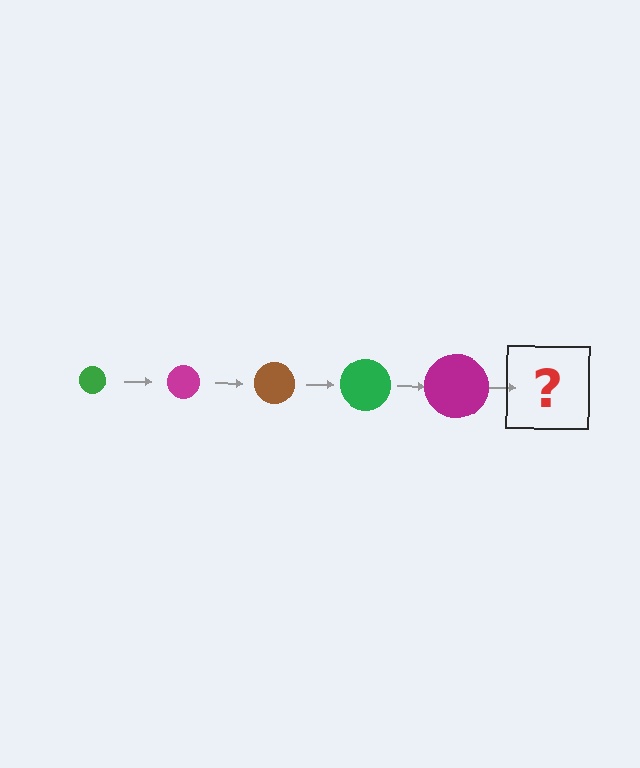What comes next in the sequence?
The next element should be a brown circle, larger than the previous one.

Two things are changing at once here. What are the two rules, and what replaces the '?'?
The two rules are that the circle grows larger each step and the color cycles through green, magenta, and brown. The '?' should be a brown circle, larger than the previous one.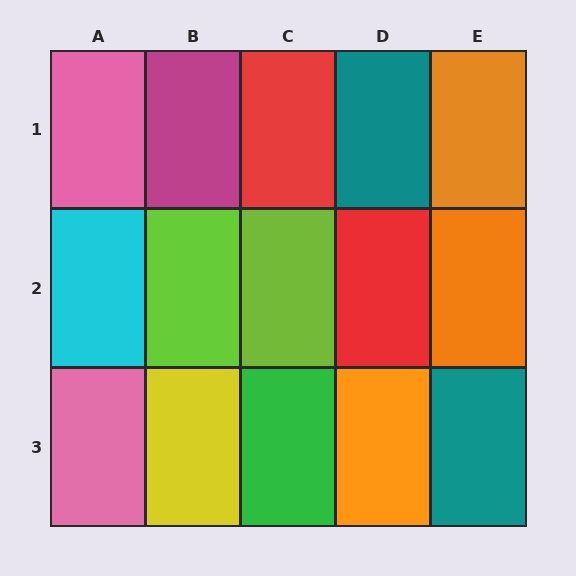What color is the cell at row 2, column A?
Cyan.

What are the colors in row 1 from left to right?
Pink, magenta, red, teal, orange.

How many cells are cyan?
1 cell is cyan.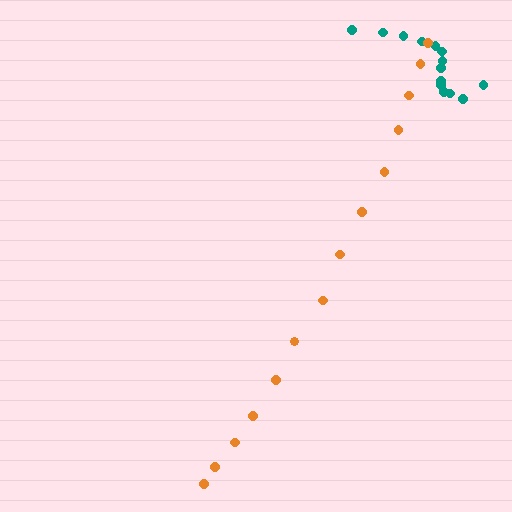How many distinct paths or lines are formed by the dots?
There are 2 distinct paths.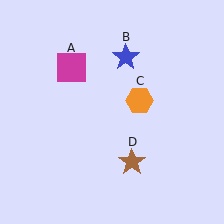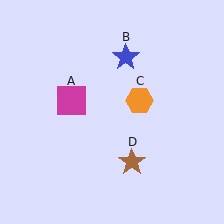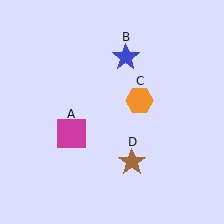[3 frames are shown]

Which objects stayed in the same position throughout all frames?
Blue star (object B) and orange hexagon (object C) and brown star (object D) remained stationary.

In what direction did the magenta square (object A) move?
The magenta square (object A) moved down.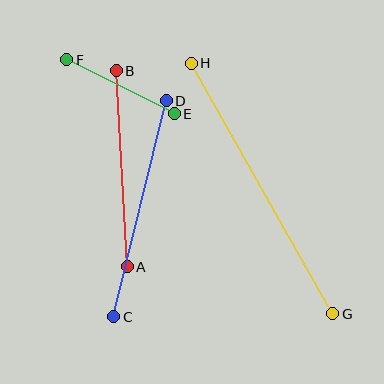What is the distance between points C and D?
The distance is approximately 222 pixels.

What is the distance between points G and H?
The distance is approximately 287 pixels.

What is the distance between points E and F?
The distance is approximately 120 pixels.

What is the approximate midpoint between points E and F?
The midpoint is at approximately (120, 87) pixels.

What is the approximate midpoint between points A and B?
The midpoint is at approximately (122, 169) pixels.